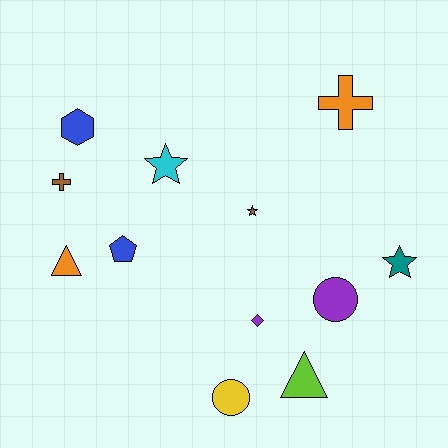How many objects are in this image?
There are 12 objects.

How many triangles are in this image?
There are 2 triangles.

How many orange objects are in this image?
There are 2 orange objects.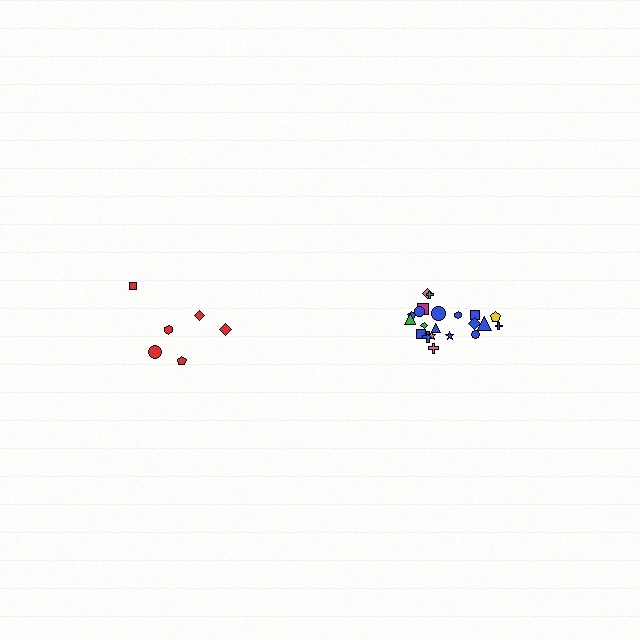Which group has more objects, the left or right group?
The right group.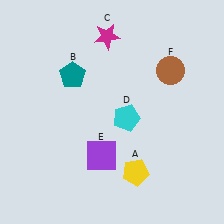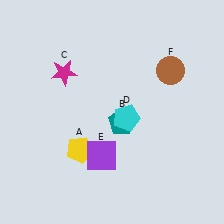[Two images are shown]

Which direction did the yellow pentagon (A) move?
The yellow pentagon (A) moved left.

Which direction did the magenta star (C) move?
The magenta star (C) moved left.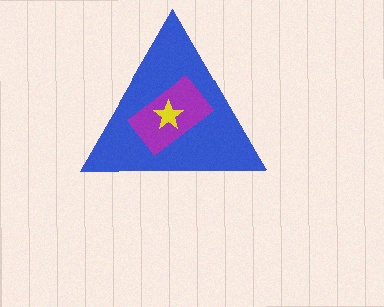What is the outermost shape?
The blue triangle.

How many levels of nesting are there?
3.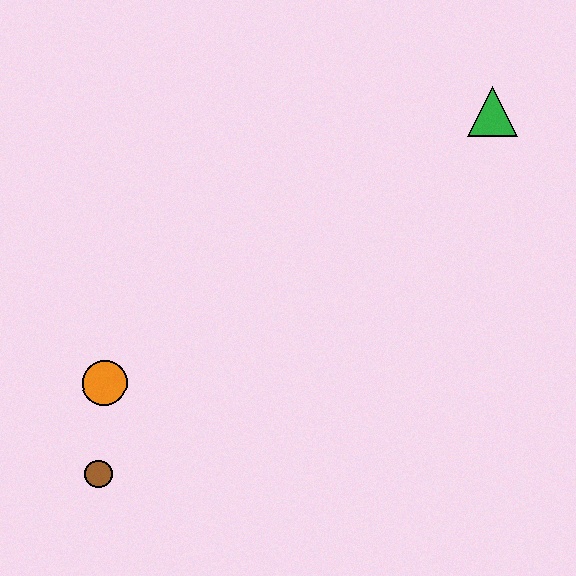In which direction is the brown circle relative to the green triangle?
The brown circle is to the left of the green triangle.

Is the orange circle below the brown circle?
No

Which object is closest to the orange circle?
The brown circle is closest to the orange circle.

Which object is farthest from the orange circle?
The green triangle is farthest from the orange circle.